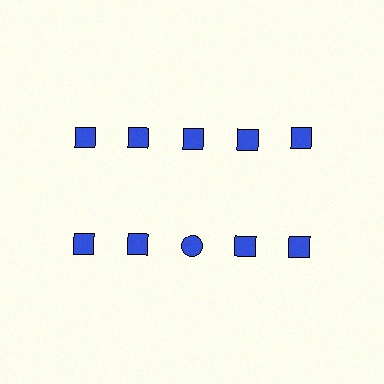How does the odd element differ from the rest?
It has a different shape: circle instead of square.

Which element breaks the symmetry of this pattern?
The blue circle in the second row, center column breaks the symmetry. All other shapes are blue squares.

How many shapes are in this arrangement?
There are 10 shapes arranged in a grid pattern.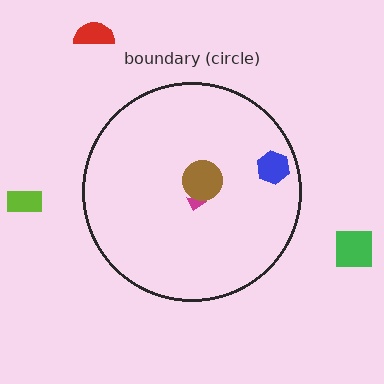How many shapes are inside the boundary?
3 inside, 3 outside.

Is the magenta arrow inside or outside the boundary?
Inside.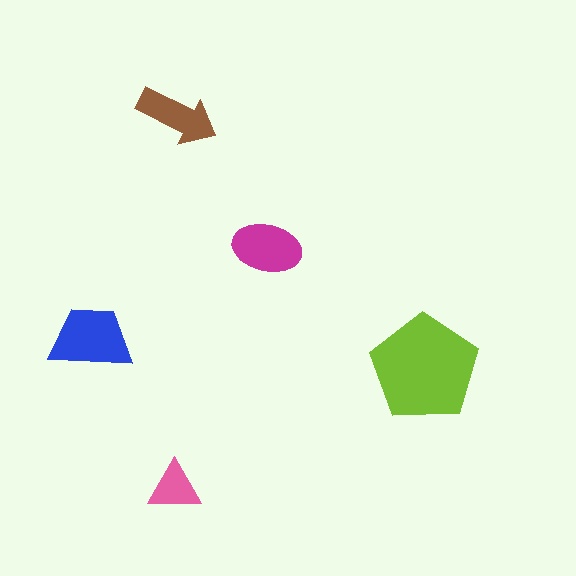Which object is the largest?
The lime pentagon.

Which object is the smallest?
The pink triangle.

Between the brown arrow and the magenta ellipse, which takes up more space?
The magenta ellipse.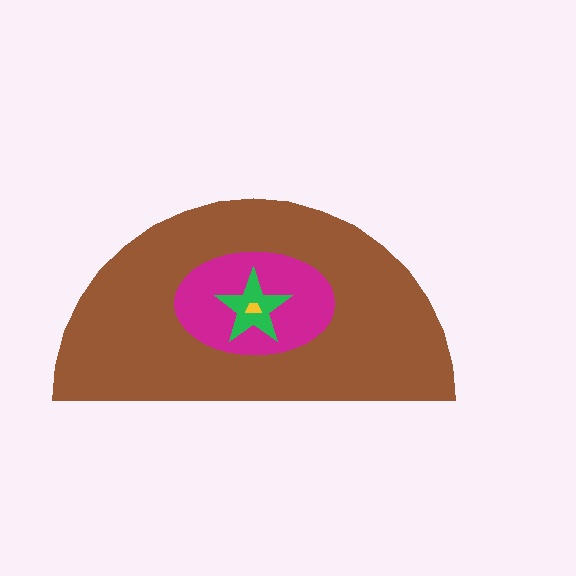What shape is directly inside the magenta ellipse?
The green star.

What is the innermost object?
The yellow trapezoid.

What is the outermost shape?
The brown semicircle.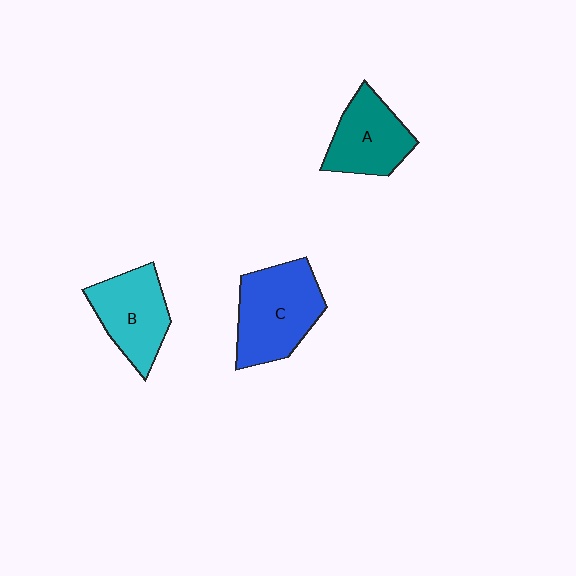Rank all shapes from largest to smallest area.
From largest to smallest: C (blue), B (cyan), A (teal).